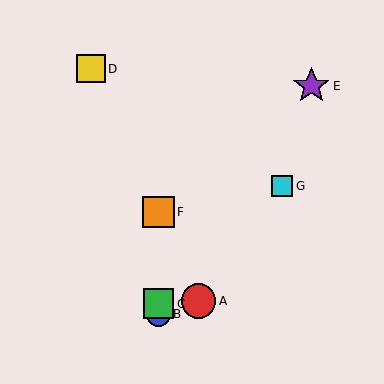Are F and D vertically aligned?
No, F is at x≈158 and D is at x≈91.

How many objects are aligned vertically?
3 objects (B, C, F) are aligned vertically.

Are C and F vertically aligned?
Yes, both are at x≈158.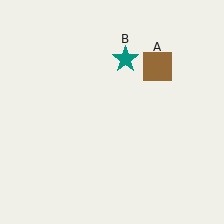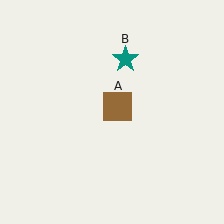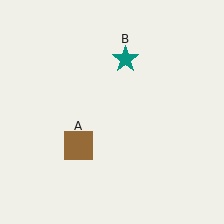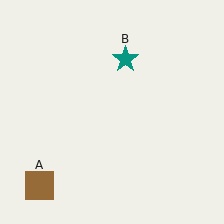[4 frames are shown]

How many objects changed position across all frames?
1 object changed position: brown square (object A).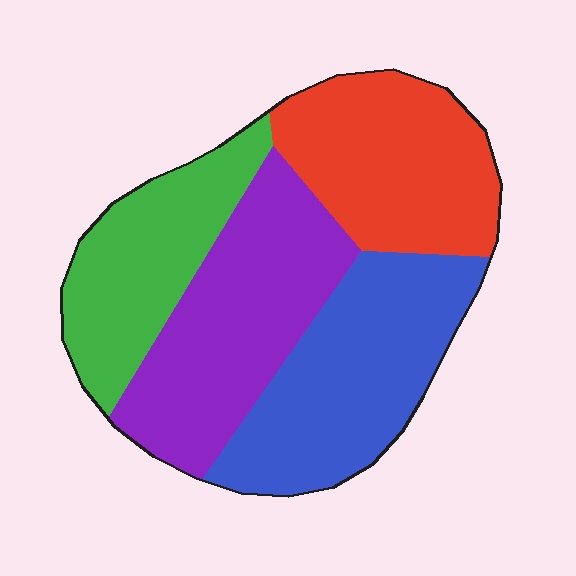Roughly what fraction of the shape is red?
Red covers roughly 25% of the shape.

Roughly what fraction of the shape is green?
Green takes up about one fifth (1/5) of the shape.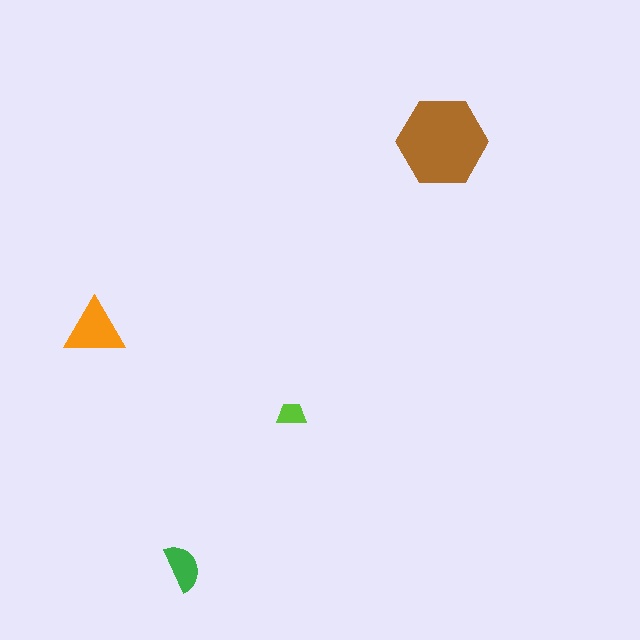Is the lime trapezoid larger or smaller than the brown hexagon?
Smaller.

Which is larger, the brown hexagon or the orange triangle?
The brown hexagon.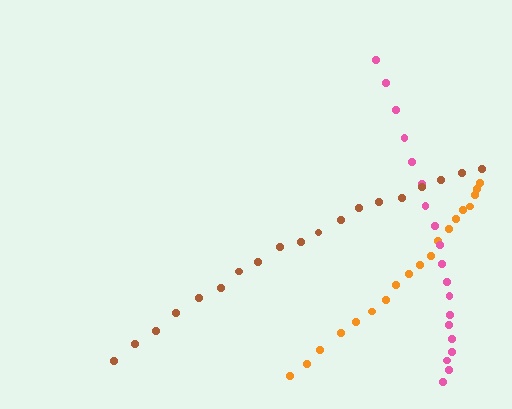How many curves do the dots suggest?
There are 3 distinct paths.